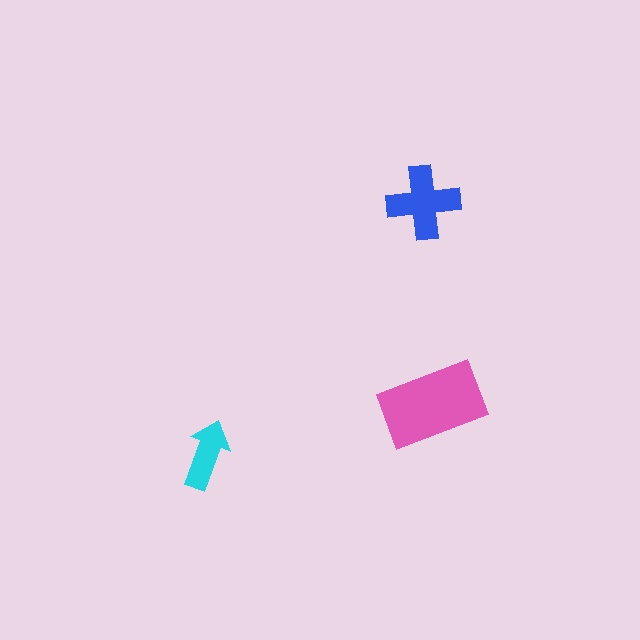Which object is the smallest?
The cyan arrow.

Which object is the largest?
The pink rectangle.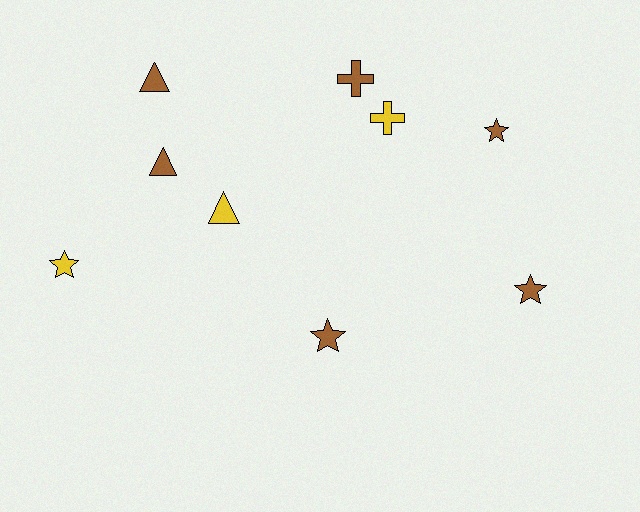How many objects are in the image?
There are 9 objects.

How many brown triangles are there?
There are 2 brown triangles.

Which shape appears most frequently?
Star, with 4 objects.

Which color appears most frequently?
Brown, with 6 objects.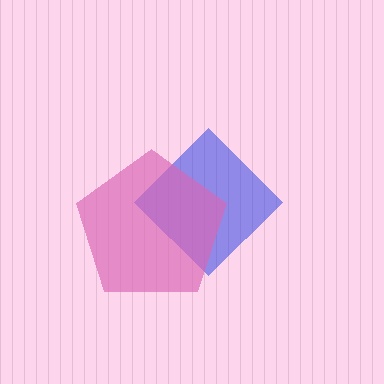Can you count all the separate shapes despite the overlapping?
Yes, there are 2 separate shapes.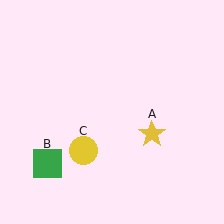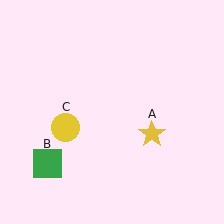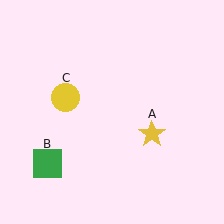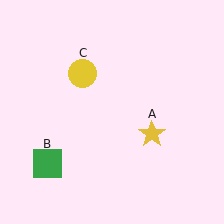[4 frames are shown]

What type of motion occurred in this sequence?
The yellow circle (object C) rotated clockwise around the center of the scene.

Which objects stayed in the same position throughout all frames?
Yellow star (object A) and green square (object B) remained stationary.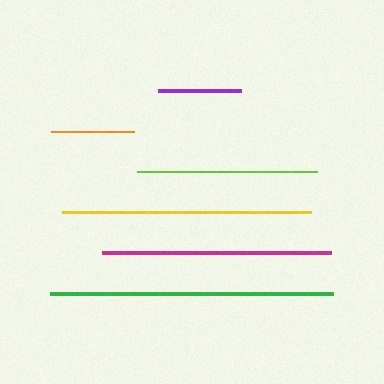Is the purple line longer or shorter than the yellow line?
The yellow line is longer than the purple line.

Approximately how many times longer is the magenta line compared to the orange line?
The magenta line is approximately 2.8 times the length of the orange line.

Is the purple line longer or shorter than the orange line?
The purple line is longer than the orange line.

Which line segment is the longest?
The green line is the longest at approximately 283 pixels.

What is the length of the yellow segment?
The yellow segment is approximately 249 pixels long.